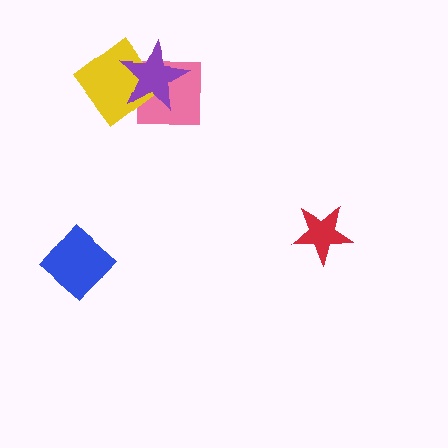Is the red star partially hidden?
No, no other shape covers it.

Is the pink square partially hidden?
Yes, it is partially covered by another shape.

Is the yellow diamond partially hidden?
Yes, it is partially covered by another shape.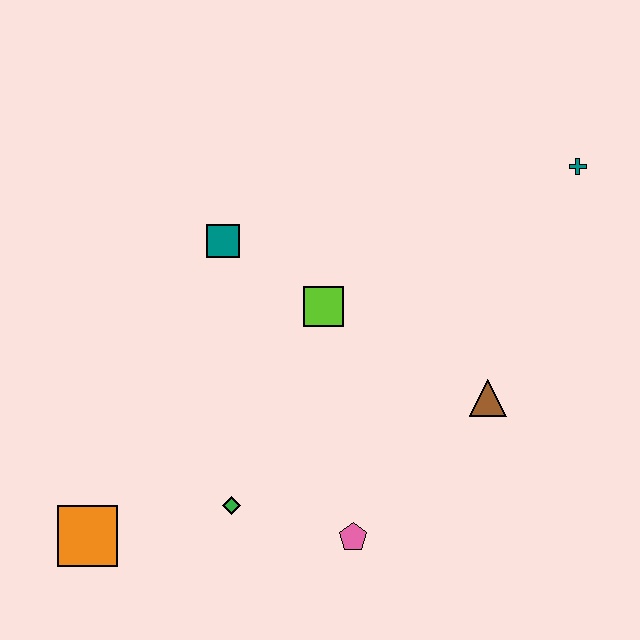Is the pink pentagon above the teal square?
No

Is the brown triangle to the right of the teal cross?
No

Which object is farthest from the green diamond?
The teal cross is farthest from the green diamond.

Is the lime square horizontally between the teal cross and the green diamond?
Yes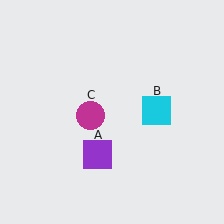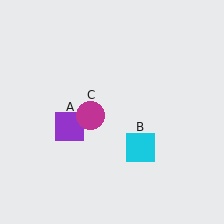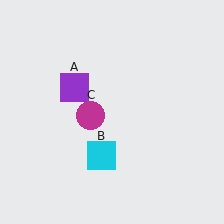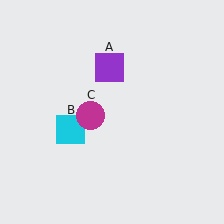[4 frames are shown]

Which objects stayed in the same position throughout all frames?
Magenta circle (object C) remained stationary.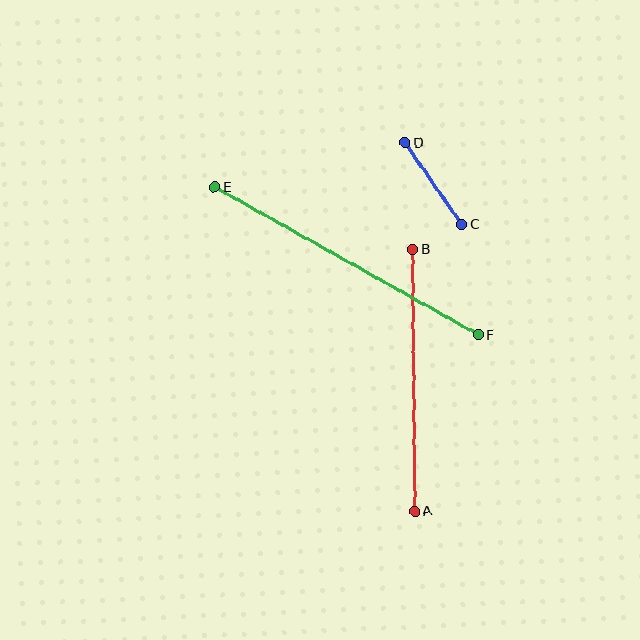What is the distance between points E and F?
The distance is approximately 302 pixels.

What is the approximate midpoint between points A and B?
The midpoint is at approximately (414, 380) pixels.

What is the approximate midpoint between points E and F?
The midpoint is at approximately (346, 261) pixels.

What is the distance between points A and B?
The distance is approximately 262 pixels.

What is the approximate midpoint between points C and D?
The midpoint is at approximately (434, 184) pixels.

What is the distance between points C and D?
The distance is approximately 99 pixels.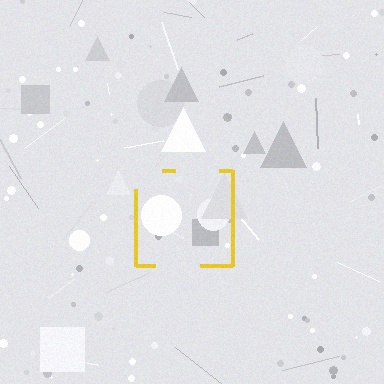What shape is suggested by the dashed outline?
The dashed outline suggests a square.